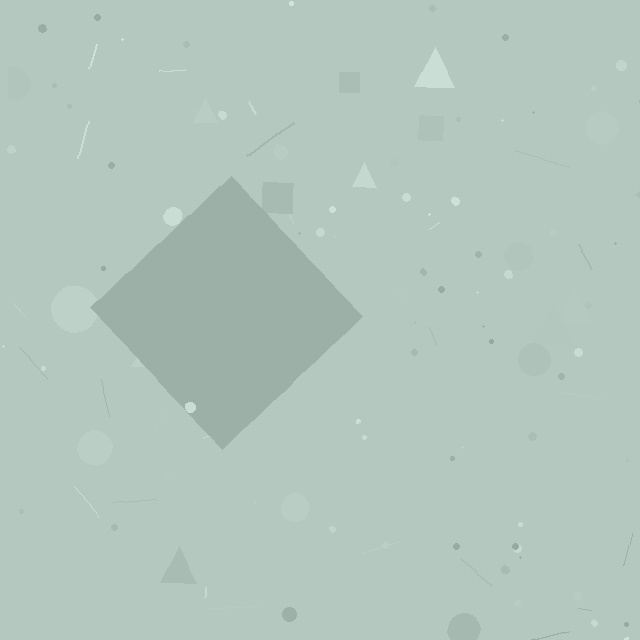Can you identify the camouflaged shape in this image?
The camouflaged shape is a diamond.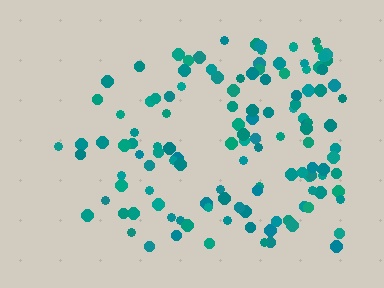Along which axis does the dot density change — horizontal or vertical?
Horizontal.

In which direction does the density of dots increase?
From left to right, with the right side densest.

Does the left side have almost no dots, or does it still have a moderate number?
Still a moderate number, just noticeably fewer than the right.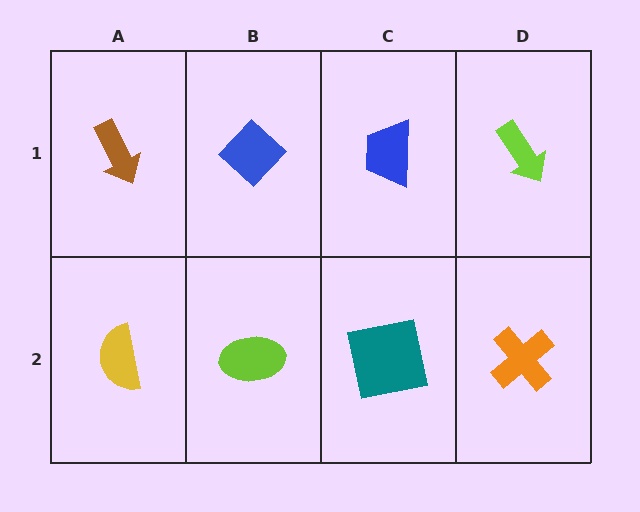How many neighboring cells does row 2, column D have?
2.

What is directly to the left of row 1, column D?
A blue trapezoid.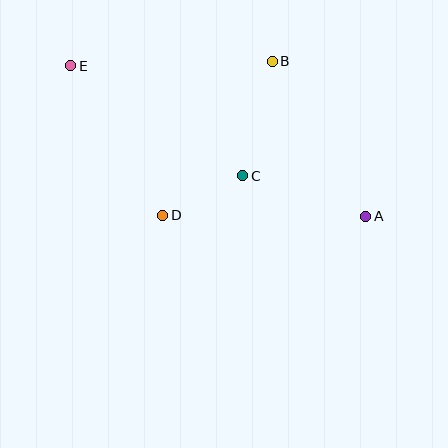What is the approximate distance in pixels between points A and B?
The distance between A and B is approximately 181 pixels.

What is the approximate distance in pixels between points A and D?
The distance between A and D is approximately 203 pixels.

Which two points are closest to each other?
Points C and D are closest to each other.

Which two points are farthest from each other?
Points A and E are farthest from each other.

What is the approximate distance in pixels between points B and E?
The distance between B and E is approximately 202 pixels.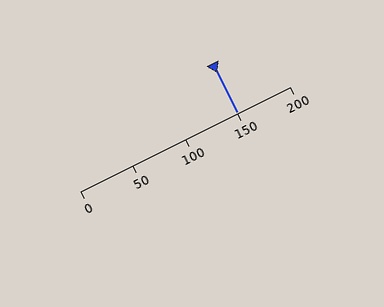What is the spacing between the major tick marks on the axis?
The major ticks are spaced 50 apart.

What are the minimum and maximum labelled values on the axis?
The axis runs from 0 to 200.